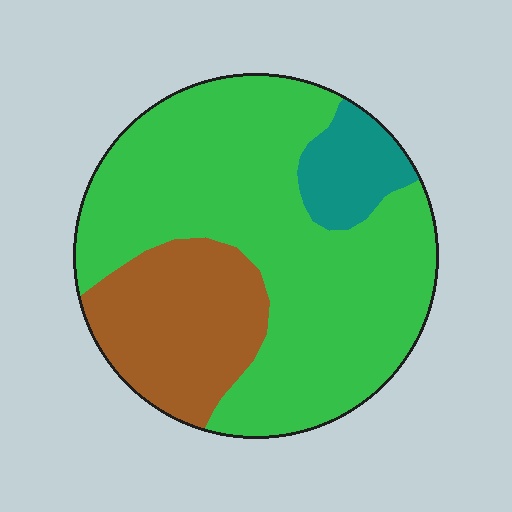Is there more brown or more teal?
Brown.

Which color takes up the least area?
Teal, at roughly 10%.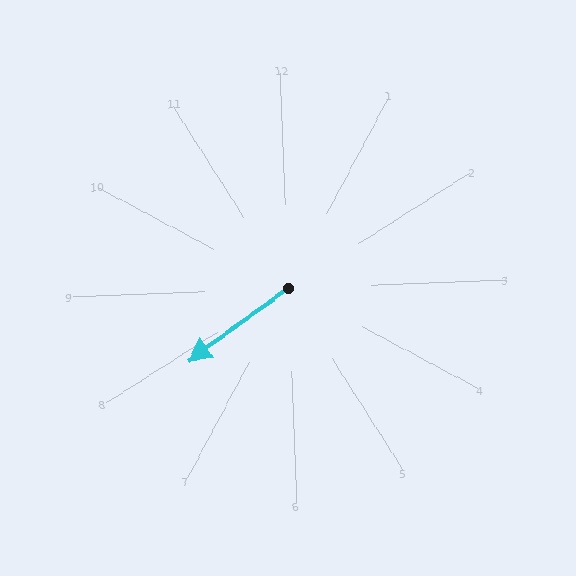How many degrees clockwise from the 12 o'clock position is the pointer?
Approximately 236 degrees.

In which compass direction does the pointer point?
Southwest.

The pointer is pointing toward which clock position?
Roughly 8 o'clock.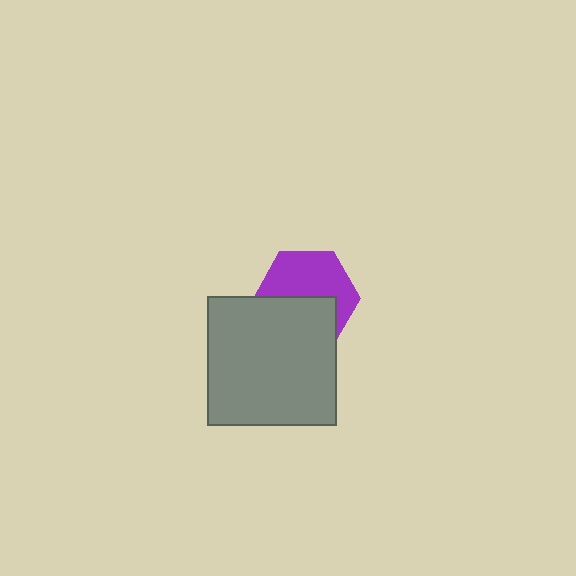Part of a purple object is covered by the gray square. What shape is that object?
It is a hexagon.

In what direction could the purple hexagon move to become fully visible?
The purple hexagon could move up. That would shift it out from behind the gray square entirely.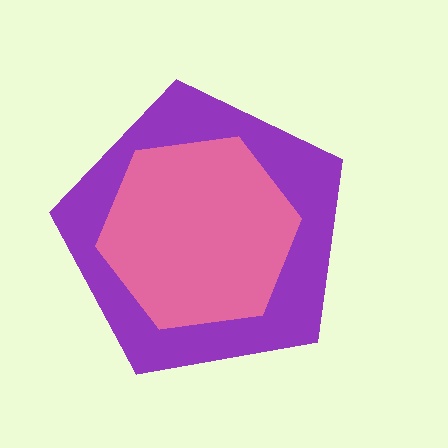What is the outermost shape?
The purple pentagon.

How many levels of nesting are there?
2.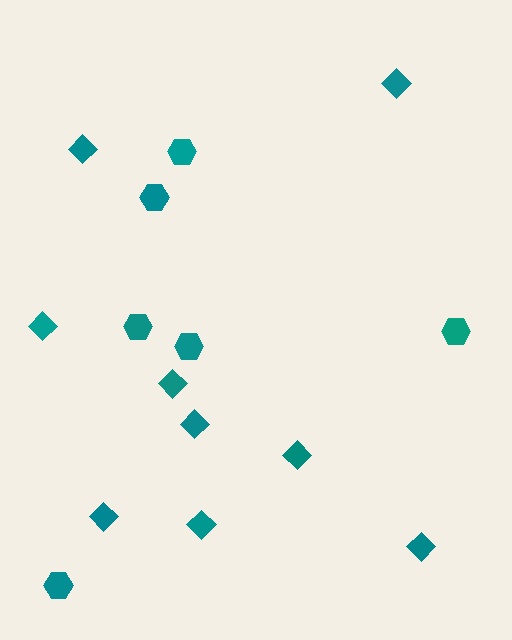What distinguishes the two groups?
There are 2 groups: one group of diamonds (9) and one group of hexagons (6).